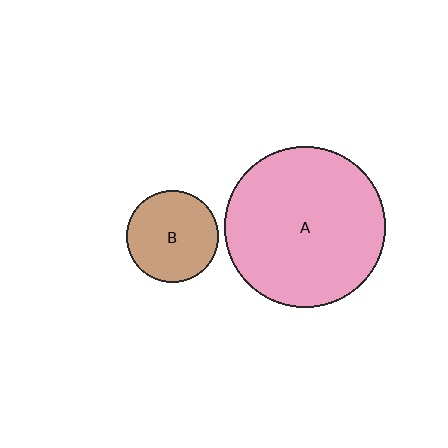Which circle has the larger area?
Circle A (pink).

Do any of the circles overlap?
No, none of the circles overlap.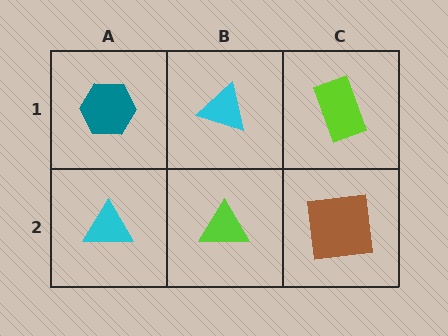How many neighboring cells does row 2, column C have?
2.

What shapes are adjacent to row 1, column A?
A cyan triangle (row 2, column A), a cyan triangle (row 1, column B).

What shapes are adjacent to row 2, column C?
A lime rectangle (row 1, column C), a lime triangle (row 2, column B).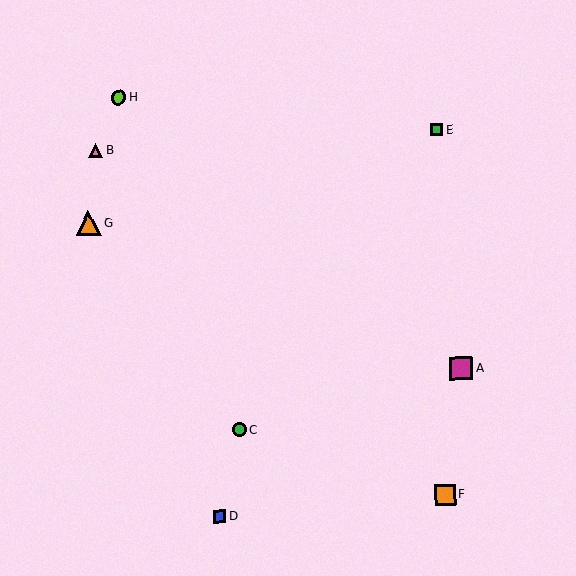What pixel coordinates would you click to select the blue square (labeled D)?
Click at (219, 517) to select the blue square D.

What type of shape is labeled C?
Shape C is a green circle.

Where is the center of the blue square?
The center of the blue square is at (219, 517).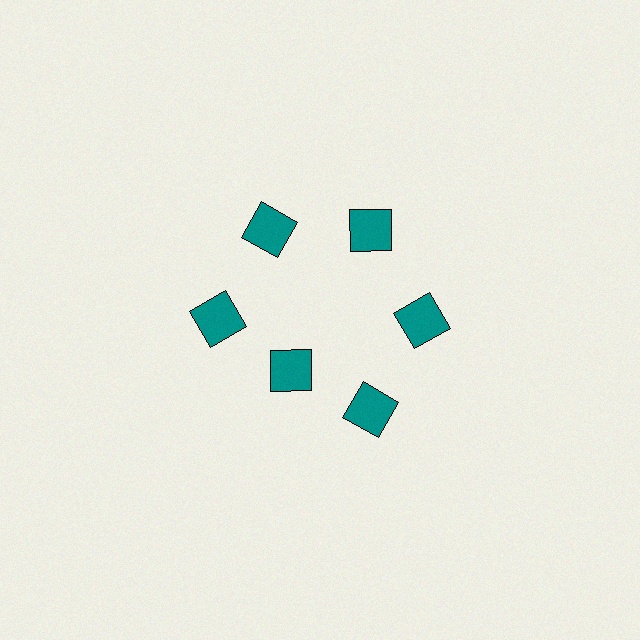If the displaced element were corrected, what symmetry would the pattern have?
It would have 6-fold rotational symmetry — the pattern would map onto itself every 60 degrees.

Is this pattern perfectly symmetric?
No. The 6 teal squares are arranged in a ring, but one element near the 7 o'clock position is pulled inward toward the center, breaking the 6-fold rotational symmetry.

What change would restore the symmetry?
The symmetry would be restored by moving it outward, back onto the ring so that all 6 squares sit at equal angles and equal distance from the center.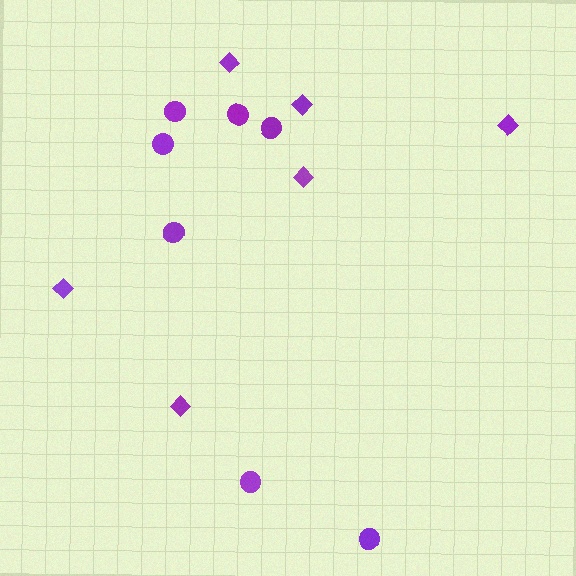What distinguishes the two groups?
There are 2 groups: one group of diamonds (6) and one group of circles (7).